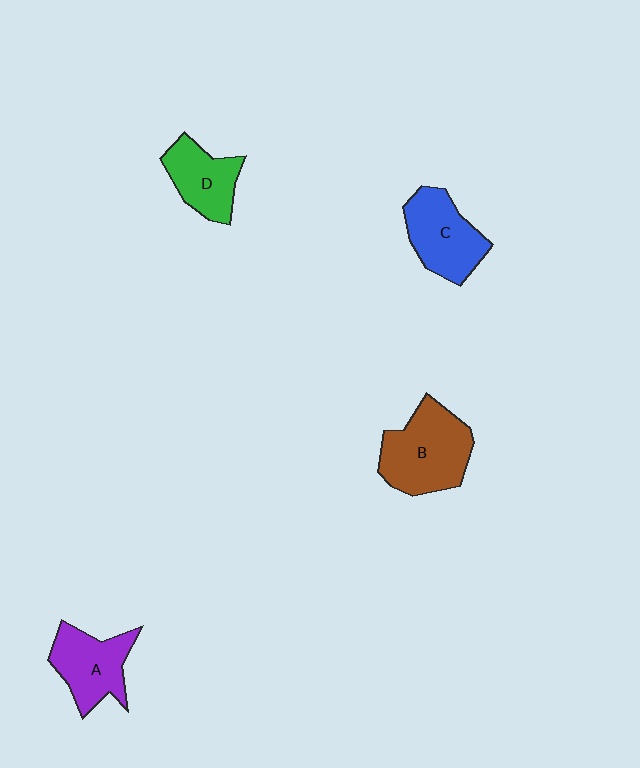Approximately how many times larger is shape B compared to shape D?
Approximately 1.5 times.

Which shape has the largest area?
Shape B (brown).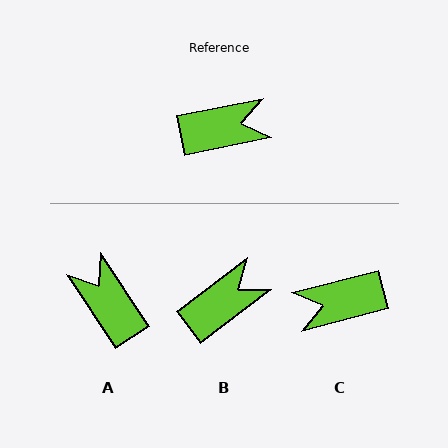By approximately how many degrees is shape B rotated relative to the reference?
Approximately 26 degrees counter-clockwise.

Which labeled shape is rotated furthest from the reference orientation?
C, about 177 degrees away.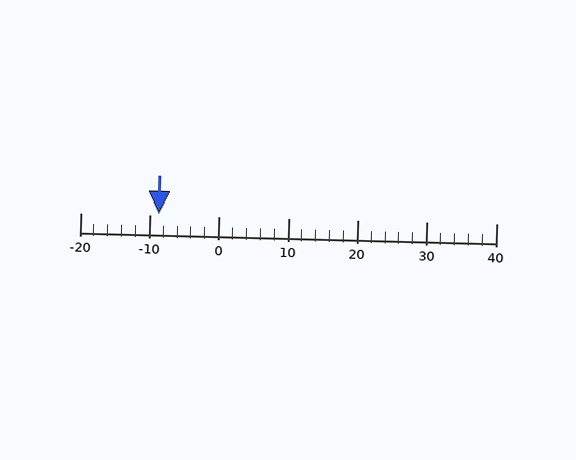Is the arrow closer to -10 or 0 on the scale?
The arrow is closer to -10.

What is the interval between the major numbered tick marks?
The major tick marks are spaced 10 units apart.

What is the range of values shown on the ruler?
The ruler shows values from -20 to 40.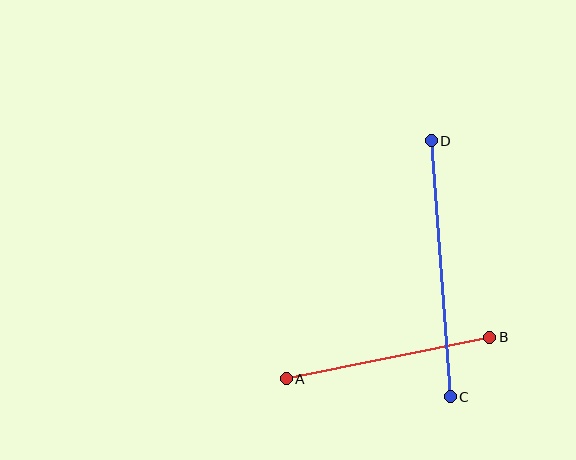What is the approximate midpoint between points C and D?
The midpoint is at approximately (441, 269) pixels.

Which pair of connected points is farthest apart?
Points C and D are farthest apart.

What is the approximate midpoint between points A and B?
The midpoint is at approximately (388, 358) pixels.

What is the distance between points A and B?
The distance is approximately 208 pixels.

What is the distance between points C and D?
The distance is approximately 257 pixels.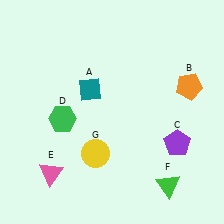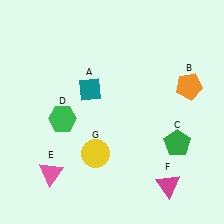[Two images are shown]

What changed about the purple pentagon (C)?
In Image 1, C is purple. In Image 2, it changed to green.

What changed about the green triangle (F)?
In Image 1, F is green. In Image 2, it changed to magenta.